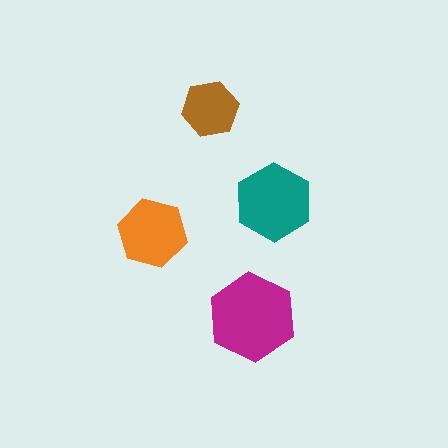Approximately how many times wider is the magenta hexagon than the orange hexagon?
About 1.5 times wider.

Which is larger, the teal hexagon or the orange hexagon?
The teal one.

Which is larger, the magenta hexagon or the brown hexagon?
The magenta one.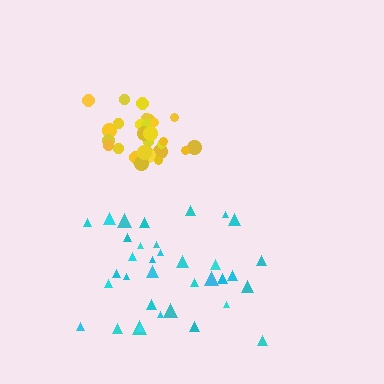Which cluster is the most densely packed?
Yellow.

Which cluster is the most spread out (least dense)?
Cyan.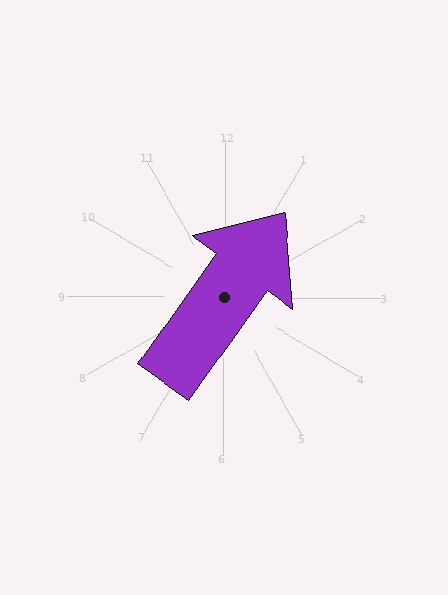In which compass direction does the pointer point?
Northeast.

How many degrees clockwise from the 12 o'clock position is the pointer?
Approximately 35 degrees.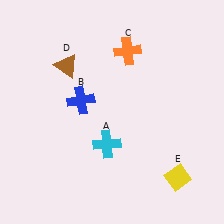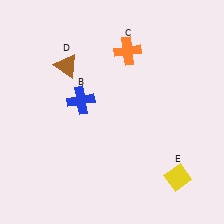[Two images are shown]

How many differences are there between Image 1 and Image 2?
There is 1 difference between the two images.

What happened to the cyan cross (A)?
The cyan cross (A) was removed in Image 2. It was in the bottom-left area of Image 1.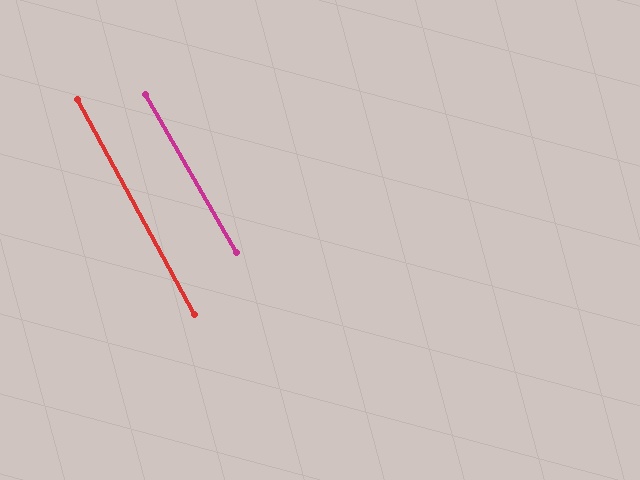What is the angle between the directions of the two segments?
Approximately 1 degree.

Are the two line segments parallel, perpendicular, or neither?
Parallel — their directions differ by only 1.4°.